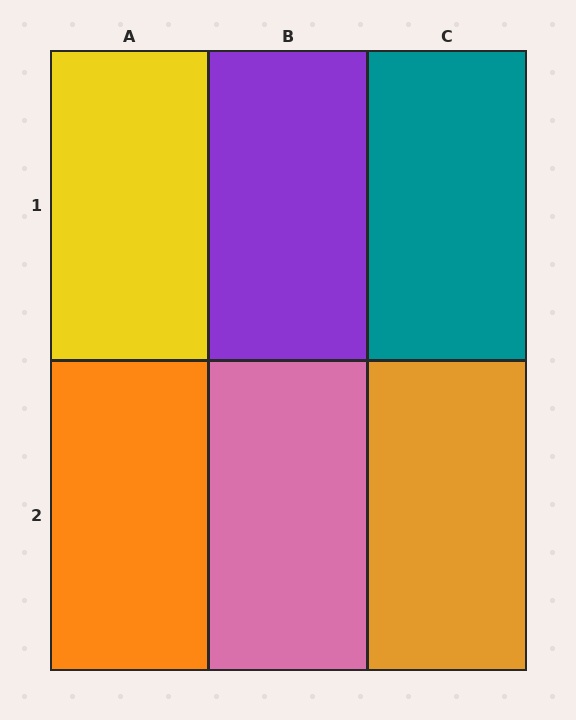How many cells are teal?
1 cell is teal.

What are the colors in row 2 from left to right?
Orange, pink, orange.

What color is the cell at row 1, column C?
Teal.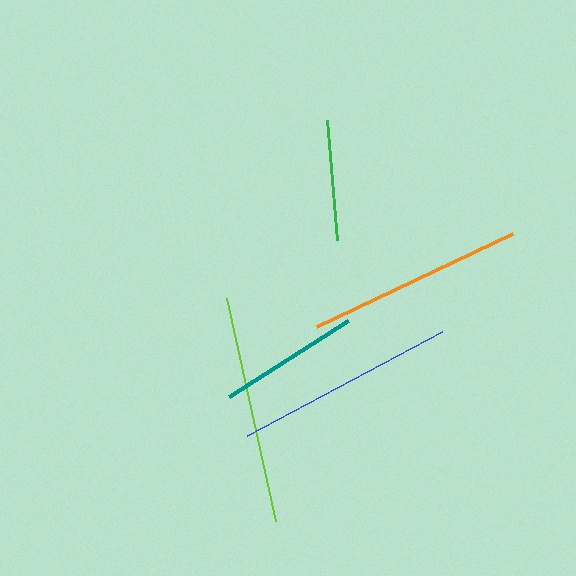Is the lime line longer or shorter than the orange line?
The lime line is longer than the orange line.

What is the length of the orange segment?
The orange segment is approximately 216 pixels long.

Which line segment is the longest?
The lime line is the longest at approximately 229 pixels.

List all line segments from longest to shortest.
From longest to shortest: lime, blue, orange, teal, green.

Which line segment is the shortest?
The green line is the shortest at approximately 120 pixels.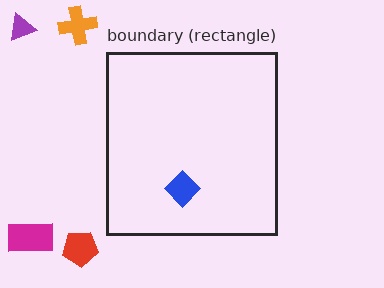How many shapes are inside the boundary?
1 inside, 4 outside.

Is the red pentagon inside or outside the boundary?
Outside.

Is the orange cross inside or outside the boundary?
Outside.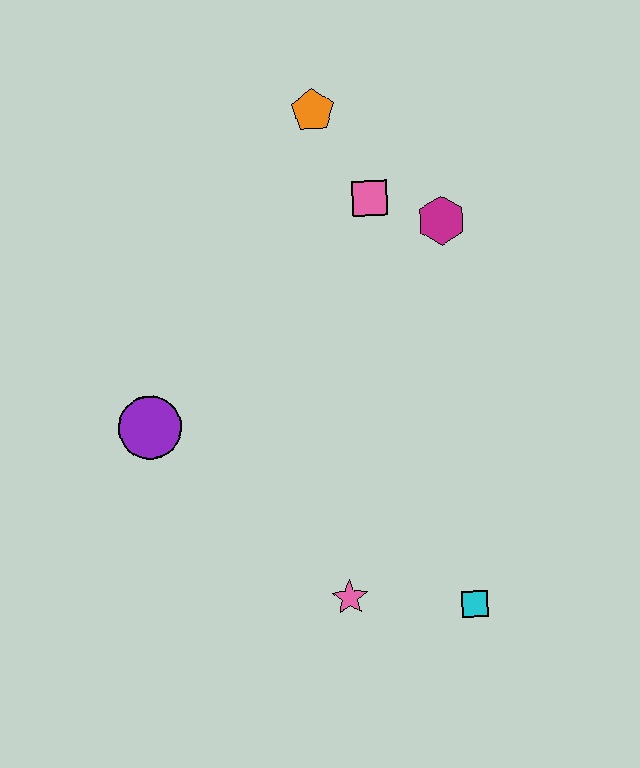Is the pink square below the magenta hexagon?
No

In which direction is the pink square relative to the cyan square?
The pink square is above the cyan square.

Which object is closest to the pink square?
The magenta hexagon is closest to the pink square.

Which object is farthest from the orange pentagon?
The cyan square is farthest from the orange pentagon.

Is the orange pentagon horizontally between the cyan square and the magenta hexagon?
No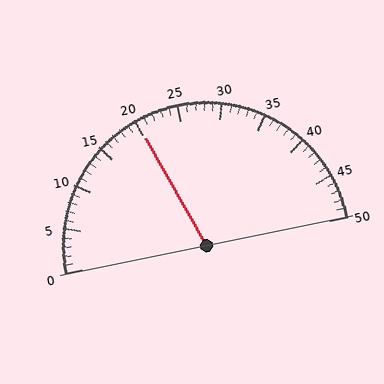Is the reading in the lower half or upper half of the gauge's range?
The reading is in the lower half of the range (0 to 50).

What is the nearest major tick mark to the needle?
The nearest major tick mark is 20.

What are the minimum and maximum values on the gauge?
The gauge ranges from 0 to 50.